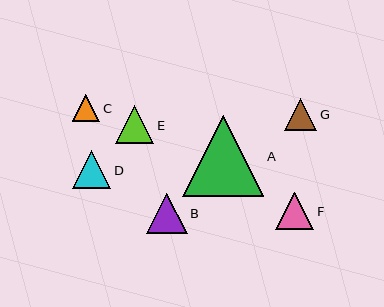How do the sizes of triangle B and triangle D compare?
Triangle B and triangle D are approximately the same size.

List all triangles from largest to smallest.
From largest to smallest: A, B, E, D, F, G, C.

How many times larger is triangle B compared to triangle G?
Triangle B is approximately 1.3 times the size of triangle G.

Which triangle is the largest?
Triangle A is the largest with a size of approximately 81 pixels.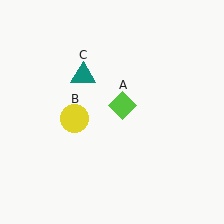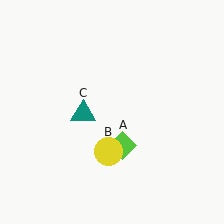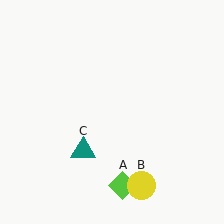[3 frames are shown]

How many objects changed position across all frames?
3 objects changed position: lime diamond (object A), yellow circle (object B), teal triangle (object C).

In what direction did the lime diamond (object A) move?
The lime diamond (object A) moved down.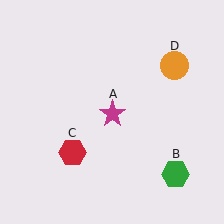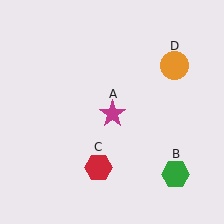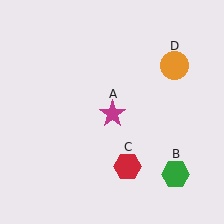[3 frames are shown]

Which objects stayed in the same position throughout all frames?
Magenta star (object A) and green hexagon (object B) and orange circle (object D) remained stationary.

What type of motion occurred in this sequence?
The red hexagon (object C) rotated counterclockwise around the center of the scene.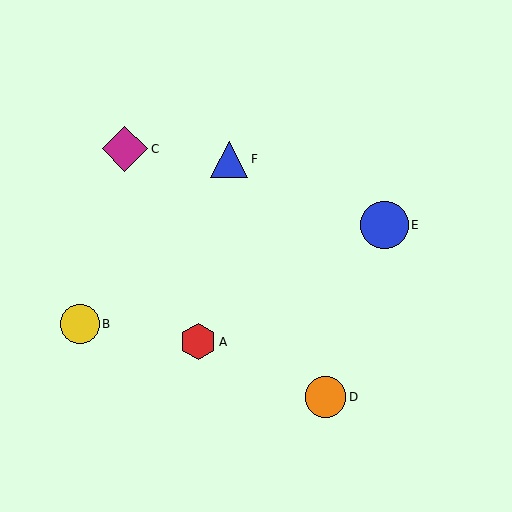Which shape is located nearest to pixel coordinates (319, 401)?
The orange circle (labeled D) at (326, 397) is nearest to that location.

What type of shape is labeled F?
Shape F is a blue triangle.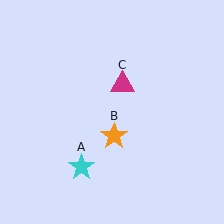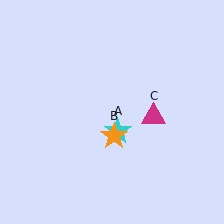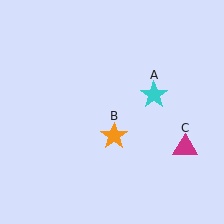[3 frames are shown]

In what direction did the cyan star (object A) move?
The cyan star (object A) moved up and to the right.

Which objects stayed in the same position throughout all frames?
Orange star (object B) remained stationary.